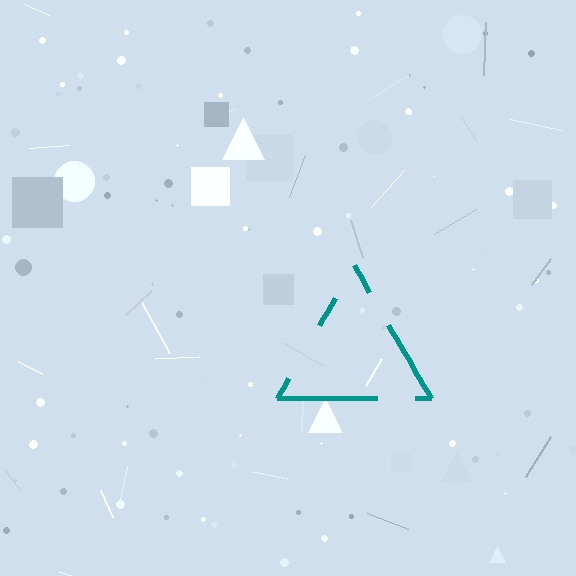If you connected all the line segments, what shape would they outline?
They would outline a triangle.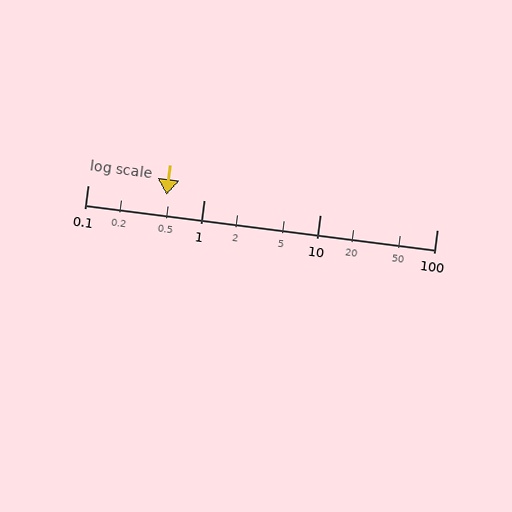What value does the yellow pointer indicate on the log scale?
The pointer indicates approximately 0.48.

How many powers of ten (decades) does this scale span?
The scale spans 3 decades, from 0.1 to 100.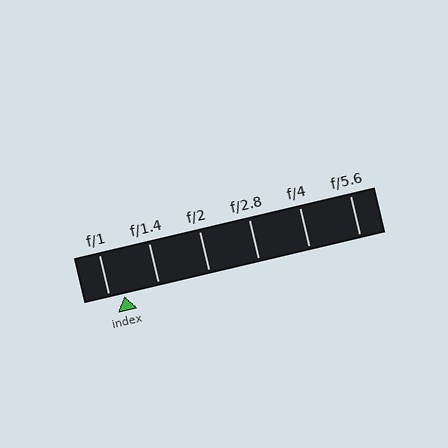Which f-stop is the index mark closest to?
The index mark is closest to f/1.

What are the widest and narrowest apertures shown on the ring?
The widest aperture shown is f/1 and the narrowest is f/5.6.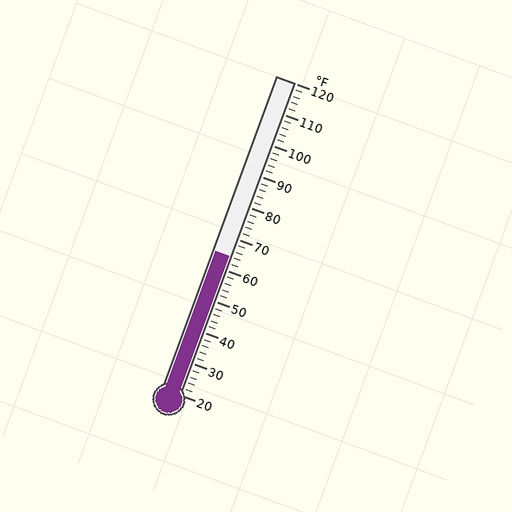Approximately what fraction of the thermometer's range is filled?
The thermometer is filled to approximately 45% of its range.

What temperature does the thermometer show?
The thermometer shows approximately 64°F.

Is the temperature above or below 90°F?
The temperature is below 90°F.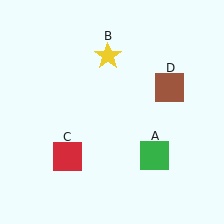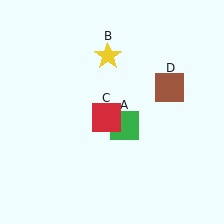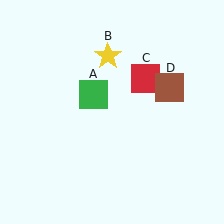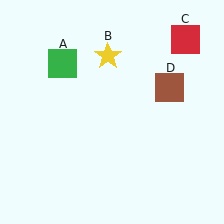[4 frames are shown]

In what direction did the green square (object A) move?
The green square (object A) moved up and to the left.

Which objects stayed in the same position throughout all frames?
Yellow star (object B) and brown square (object D) remained stationary.